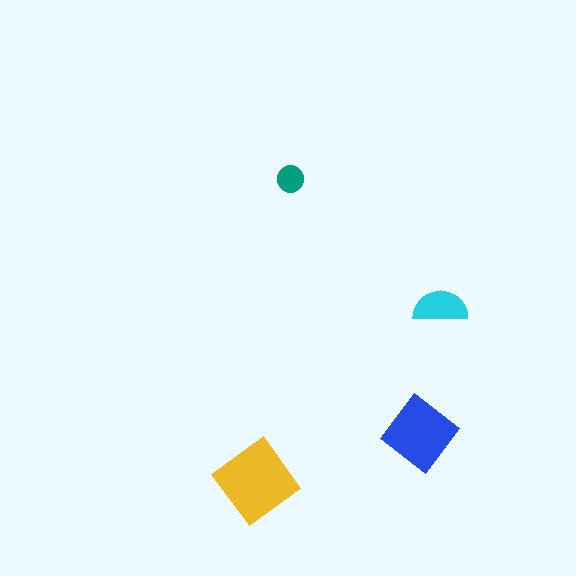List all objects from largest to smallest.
The yellow diamond, the blue diamond, the cyan semicircle, the teal circle.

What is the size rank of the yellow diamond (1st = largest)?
1st.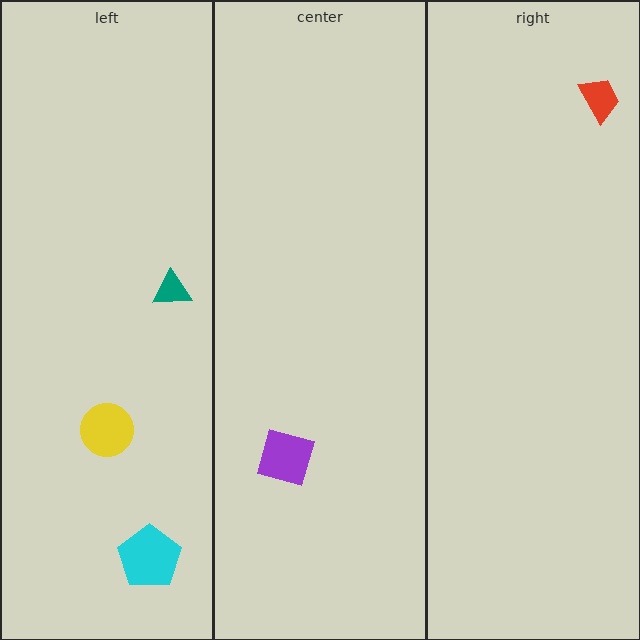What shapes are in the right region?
The red trapezoid.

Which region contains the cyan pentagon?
The left region.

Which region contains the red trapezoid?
The right region.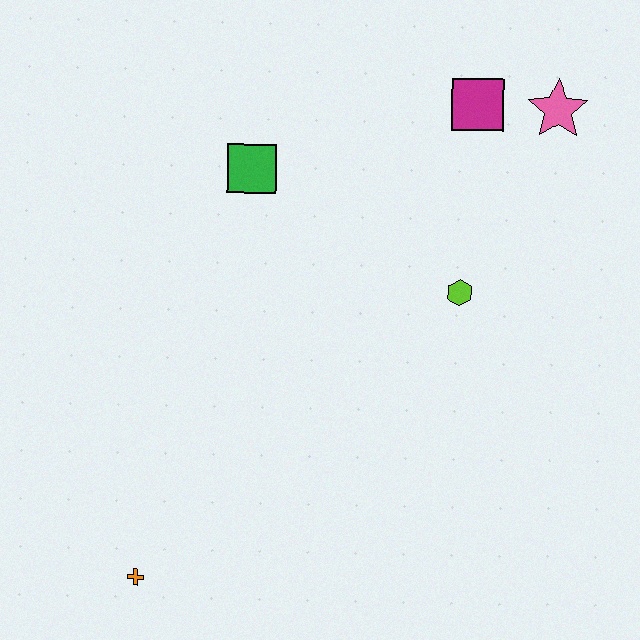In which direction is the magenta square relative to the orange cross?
The magenta square is above the orange cross.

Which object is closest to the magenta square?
The pink star is closest to the magenta square.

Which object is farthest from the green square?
The orange cross is farthest from the green square.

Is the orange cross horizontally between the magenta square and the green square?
No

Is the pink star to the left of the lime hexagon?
No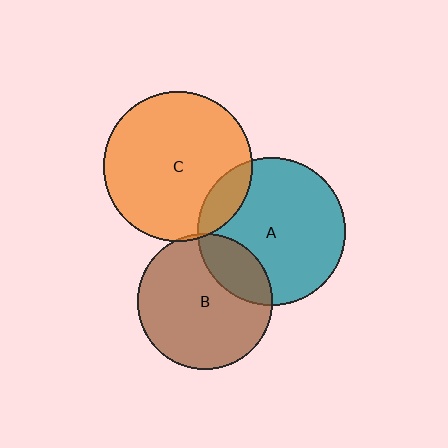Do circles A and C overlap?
Yes.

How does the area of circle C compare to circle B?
Approximately 1.2 times.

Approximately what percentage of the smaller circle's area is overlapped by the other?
Approximately 15%.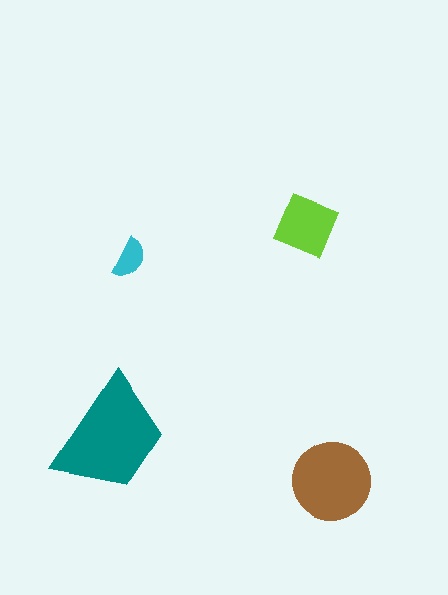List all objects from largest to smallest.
The teal trapezoid, the brown circle, the lime diamond, the cyan semicircle.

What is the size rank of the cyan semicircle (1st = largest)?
4th.